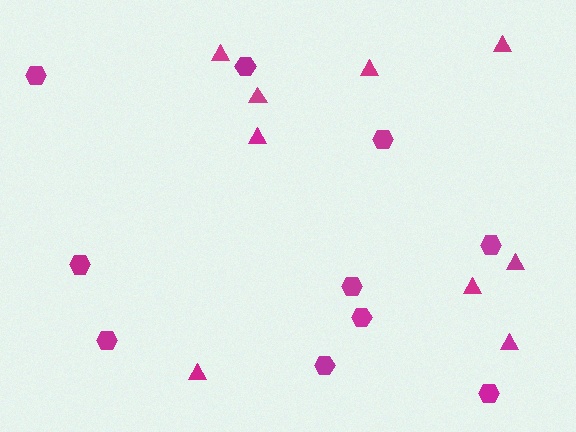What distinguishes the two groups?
There are 2 groups: one group of triangles (9) and one group of hexagons (10).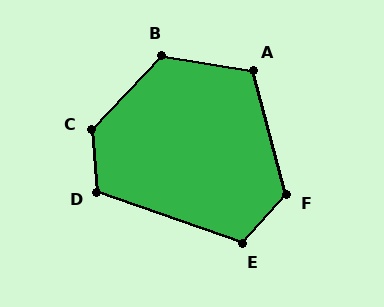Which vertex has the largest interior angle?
C, at approximately 133 degrees.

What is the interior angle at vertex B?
Approximately 123 degrees (obtuse).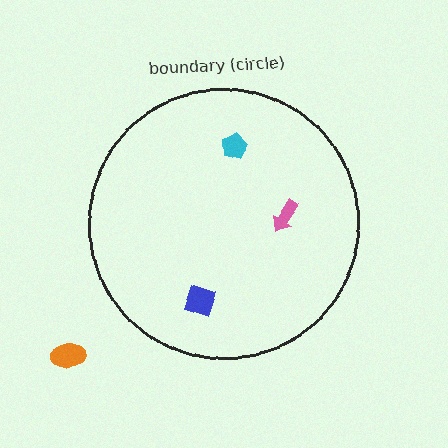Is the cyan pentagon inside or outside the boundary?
Inside.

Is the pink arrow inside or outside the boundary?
Inside.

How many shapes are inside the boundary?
3 inside, 1 outside.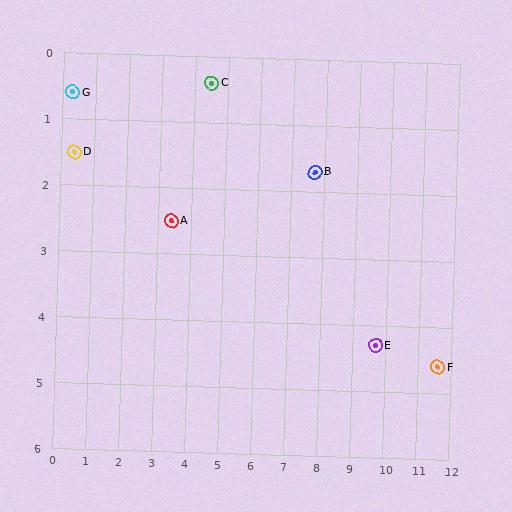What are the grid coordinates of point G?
Point G is at approximately (0.3, 0.6).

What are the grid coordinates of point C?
Point C is at approximately (4.5, 0.4).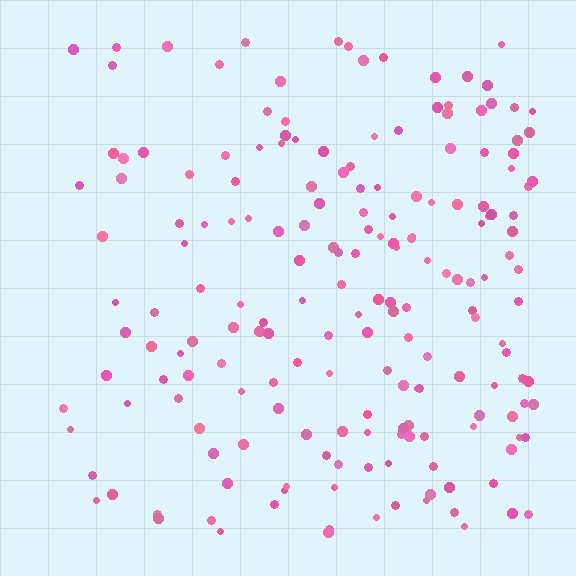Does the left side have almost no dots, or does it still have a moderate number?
Still a moderate number, just noticeably fewer than the right.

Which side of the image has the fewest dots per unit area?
The left.